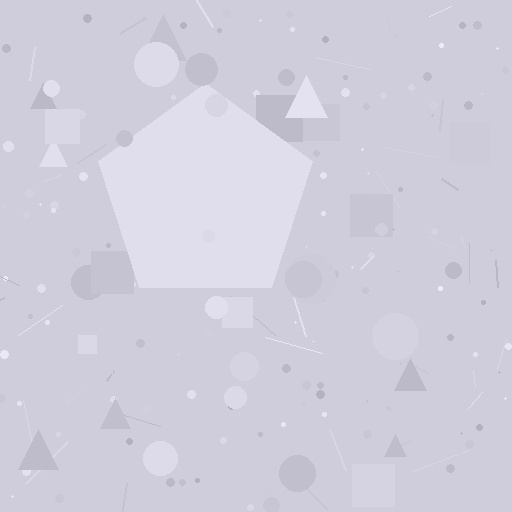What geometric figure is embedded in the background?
A pentagon is embedded in the background.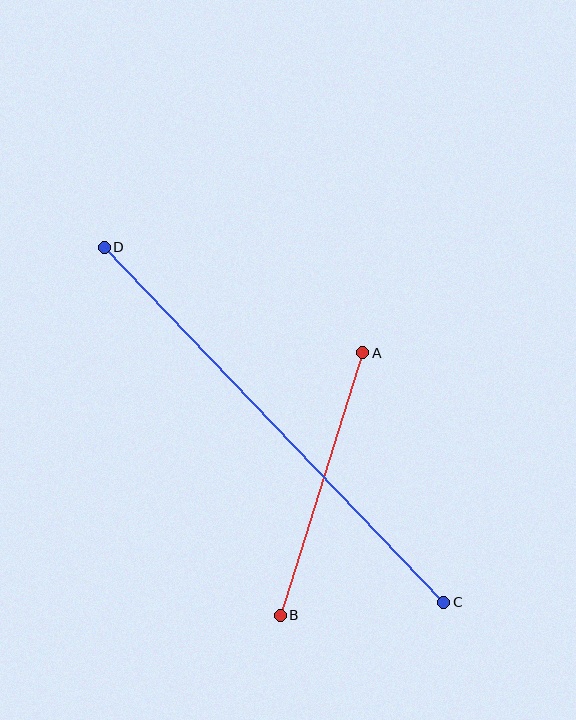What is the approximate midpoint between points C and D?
The midpoint is at approximately (274, 425) pixels.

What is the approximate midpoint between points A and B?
The midpoint is at approximately (322, 484) pixels.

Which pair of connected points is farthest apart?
Points C and D are farthest apart.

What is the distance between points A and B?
The distance is approximately 275 pixels.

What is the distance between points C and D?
The distance is approximately 491 pixels.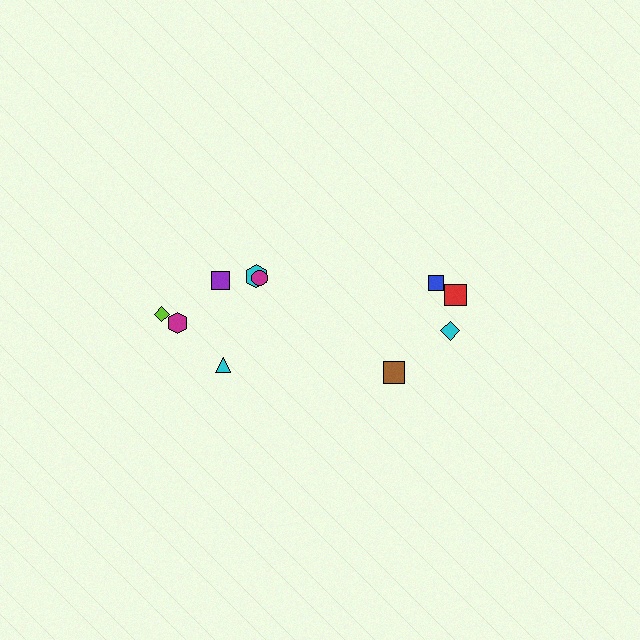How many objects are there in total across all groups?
There are 10 objects.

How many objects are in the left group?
There are 6 objects.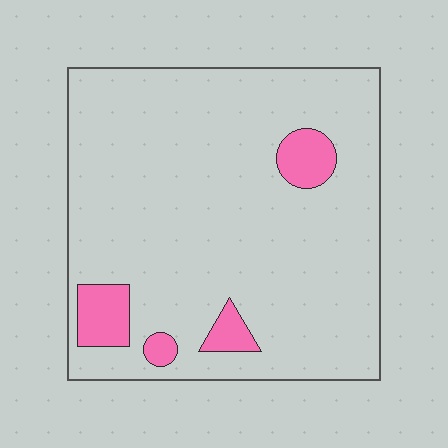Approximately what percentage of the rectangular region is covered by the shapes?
Approximately 10%.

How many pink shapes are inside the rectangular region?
4.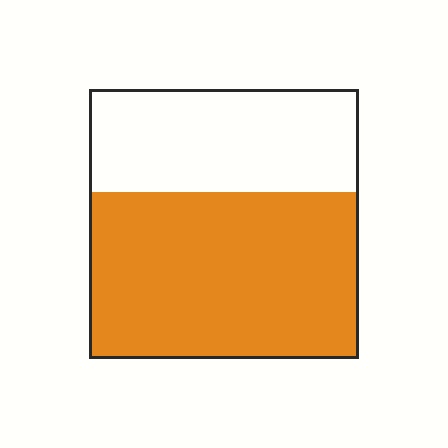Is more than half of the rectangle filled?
Yes.